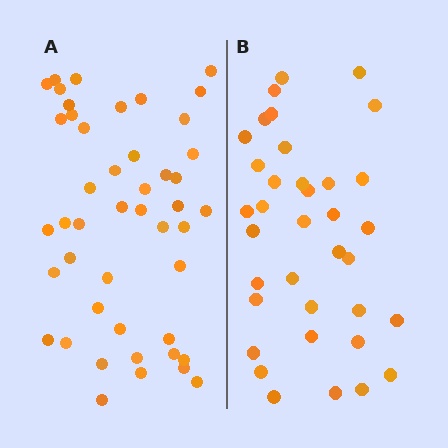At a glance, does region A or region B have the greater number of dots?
Region A (the left region) has more dots.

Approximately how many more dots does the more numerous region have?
Region A has roughly 10 or so more dots than region B.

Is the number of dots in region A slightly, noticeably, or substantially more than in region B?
Region A has noticeably more, but not dramatically so. The ratio is roughly 1.3 to 1.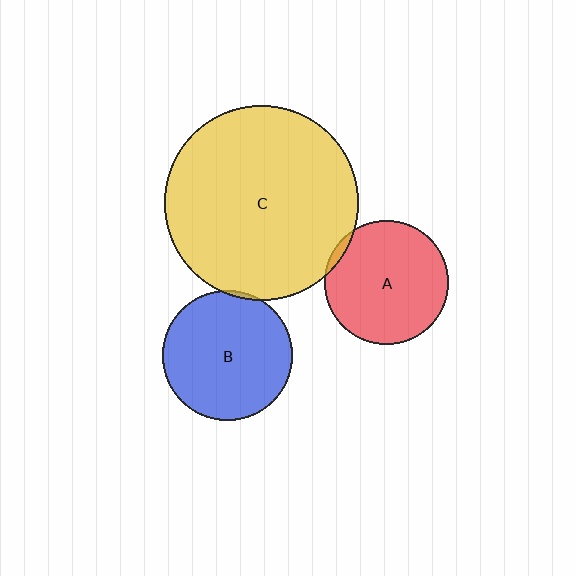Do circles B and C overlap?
Yes.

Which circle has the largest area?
Circle C (yellow).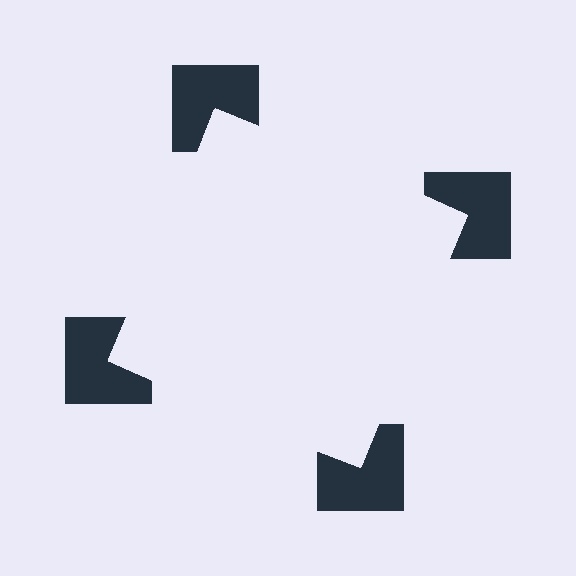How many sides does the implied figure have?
4 sides.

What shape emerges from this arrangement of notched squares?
An illusory square — its edges are inferred from the aligned wedge cuts in the notched squares, not physically drawn.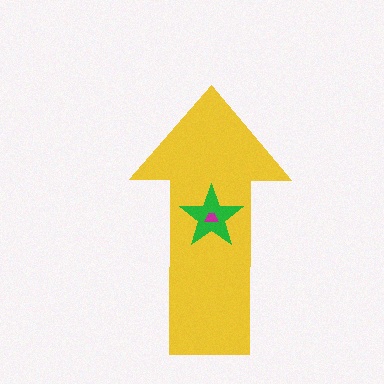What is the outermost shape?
The yellow arrow.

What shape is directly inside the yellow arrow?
The green star.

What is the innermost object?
The magenta trapezoid.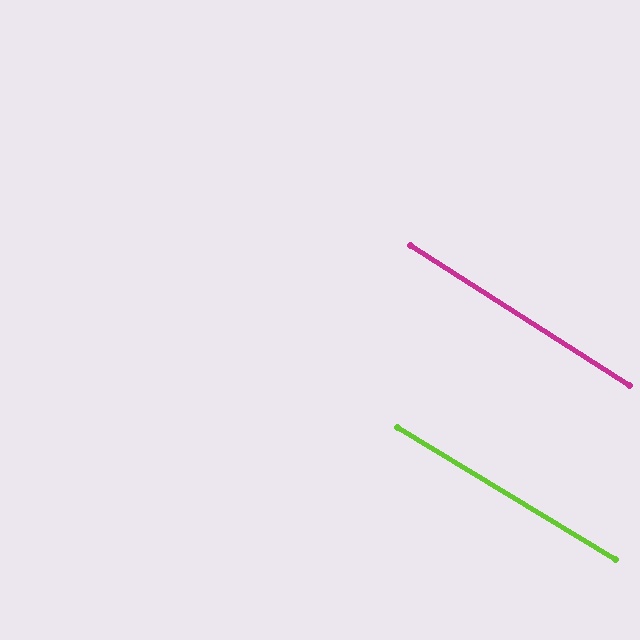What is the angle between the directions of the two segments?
Approximately 2 degrees.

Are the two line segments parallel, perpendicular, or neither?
Parallel — their directions differ by only 1.6°.